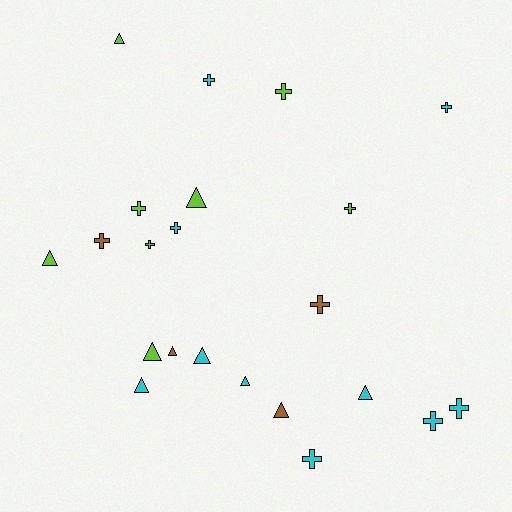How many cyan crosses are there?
There are 6 cyan crosses.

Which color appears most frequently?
Cyan, with 10 objects.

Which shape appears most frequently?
Cross, with 12 objects.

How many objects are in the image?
There are 22 objects.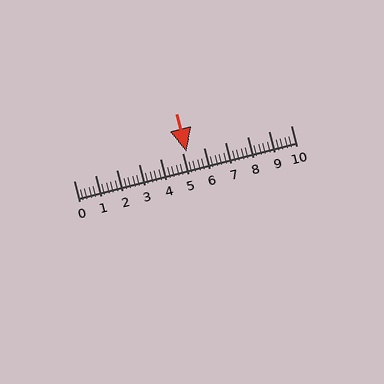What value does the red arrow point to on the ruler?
The red arrow points to approximately 5.2.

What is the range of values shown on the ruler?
The ruler shows values from 0 to 10.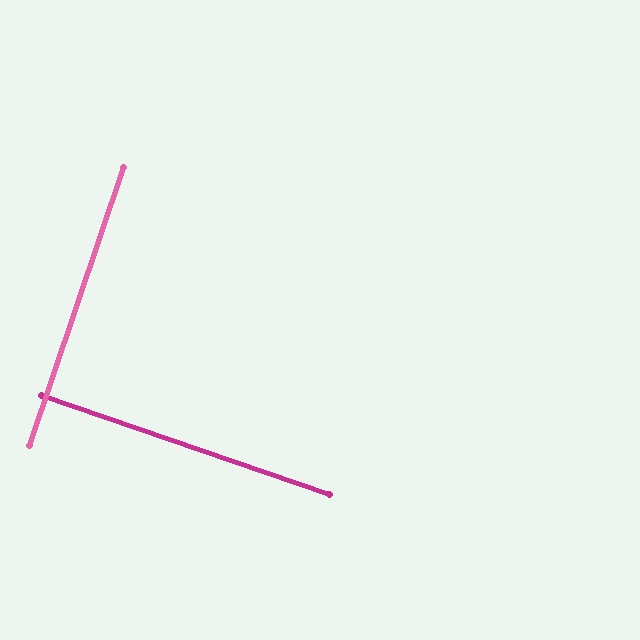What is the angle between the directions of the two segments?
Approximately 90 degrees.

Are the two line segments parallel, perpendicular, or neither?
Perpendicular — they meet at approximately 90°.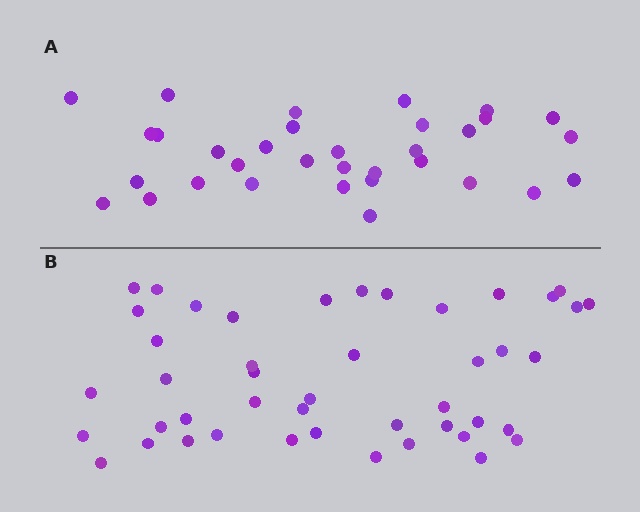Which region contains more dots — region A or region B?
Region B (the bottom region) has more dots.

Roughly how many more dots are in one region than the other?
Region B has roughly 12 or so more dots than region A.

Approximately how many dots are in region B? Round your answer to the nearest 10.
About 40 dots. (The exact count is 45, which rounds to 40.)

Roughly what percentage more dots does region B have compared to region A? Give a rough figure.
About 35% more.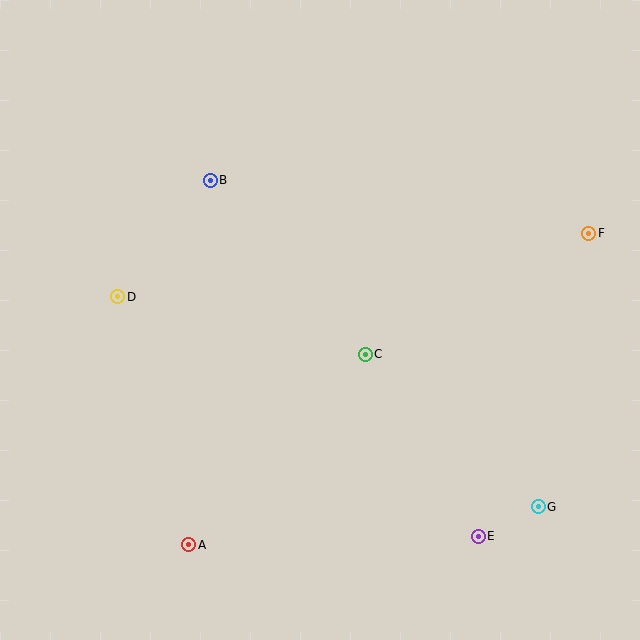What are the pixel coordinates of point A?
Point A is at (189, 545).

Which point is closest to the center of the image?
Point C at (365, 354) is closest to the center.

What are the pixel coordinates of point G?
Point G is at (538, 507).